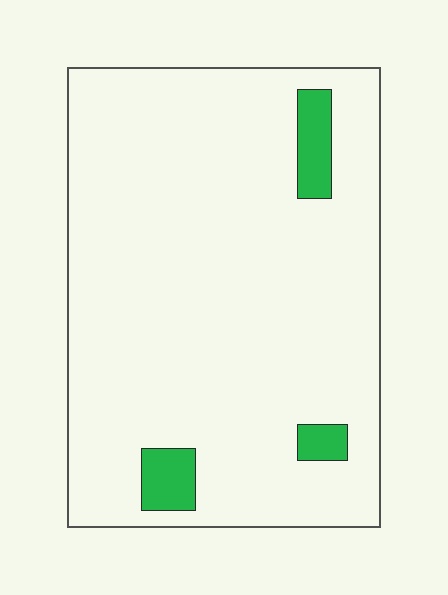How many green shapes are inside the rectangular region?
3.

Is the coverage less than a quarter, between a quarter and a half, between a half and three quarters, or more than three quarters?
Less than a quarter.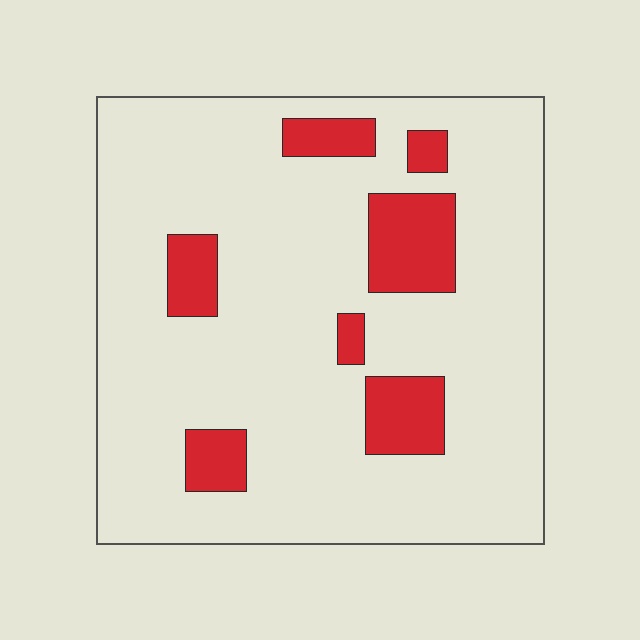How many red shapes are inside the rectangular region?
7.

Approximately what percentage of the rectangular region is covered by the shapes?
Approximately 15%.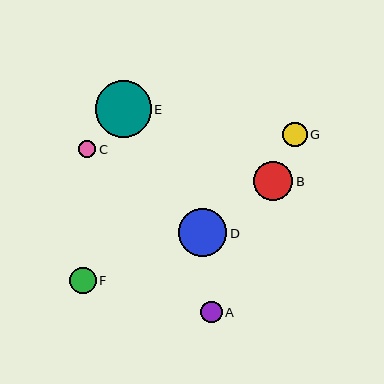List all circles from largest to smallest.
From largest to smallest: E, D, B, F, G, A, C.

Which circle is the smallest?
Circle C is the smallest with a size of approximately 17 pixels.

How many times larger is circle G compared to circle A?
Circle G is approximately 1.1 times the size of circle A.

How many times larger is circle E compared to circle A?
Circle E is approximately 2.6 times the size of circle A.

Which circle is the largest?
Circle E is the largest with a size of approximately 56 pixels.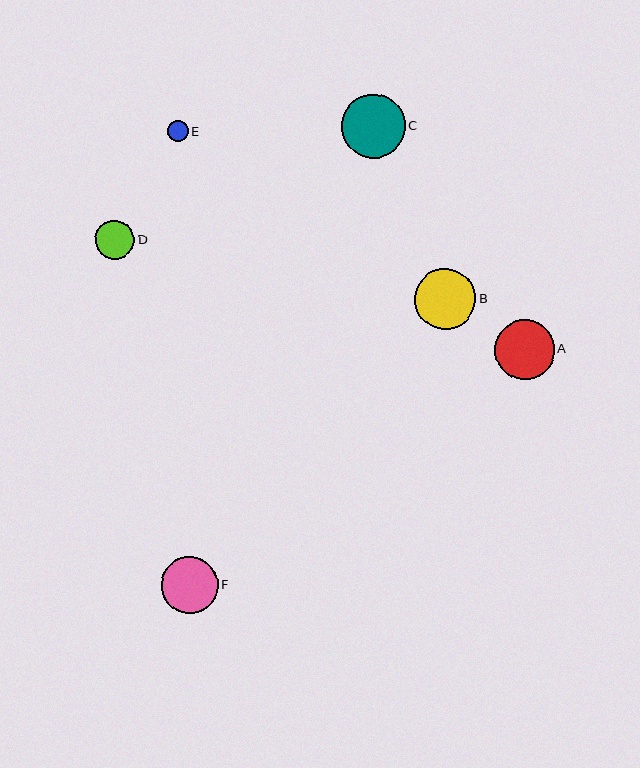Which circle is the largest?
Circle C is the largest with a size of approximately 64 pixels.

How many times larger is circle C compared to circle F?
Circle C is approximately 1.1 times the size of circle F.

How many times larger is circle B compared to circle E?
Circle B is approximately 3.0 times the size of circle E.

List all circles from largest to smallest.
From largest to smallest: C, B, A, F, D, E.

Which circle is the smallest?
Circle E is the smallest with a size of approximately 20 pixels.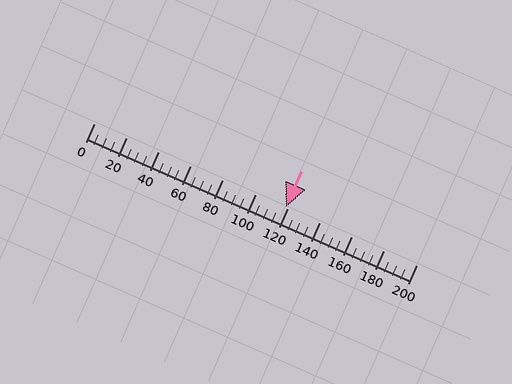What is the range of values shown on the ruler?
The ruler shows values from 0 to 200.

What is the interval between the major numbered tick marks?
The major tick marks are spaced 20 units apart.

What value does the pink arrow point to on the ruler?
The pink arrow points to approximately 119.